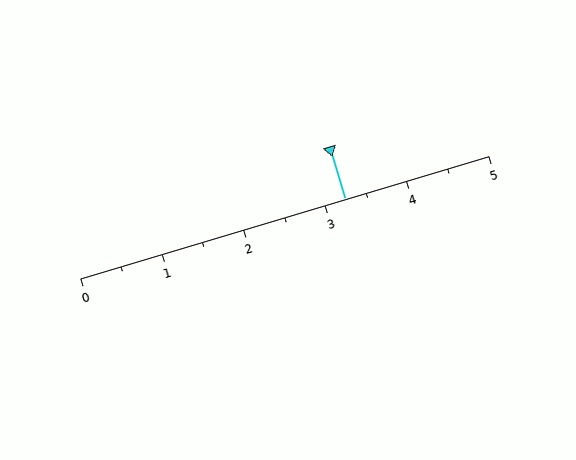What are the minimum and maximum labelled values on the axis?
The axis runs from 0 to 5.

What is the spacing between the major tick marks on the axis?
The major ticks are spaced 1 apart.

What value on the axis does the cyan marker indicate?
The marker indicates approximately 3.2.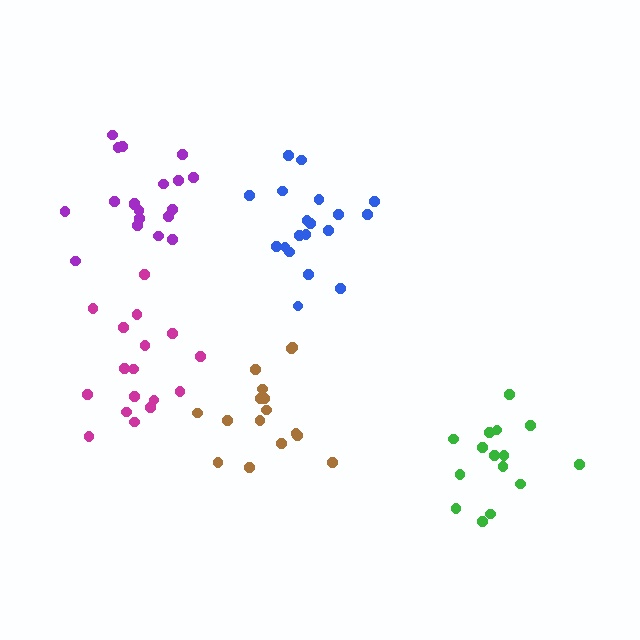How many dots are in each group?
Group 1: 19 dots, Group 2: 16 dots, Group 3: 15 dots, Group 4: 19 dots, Group 5: 17 dots (86 total).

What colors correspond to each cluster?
The clusters are colored: blue, brown, green, purple, magenta.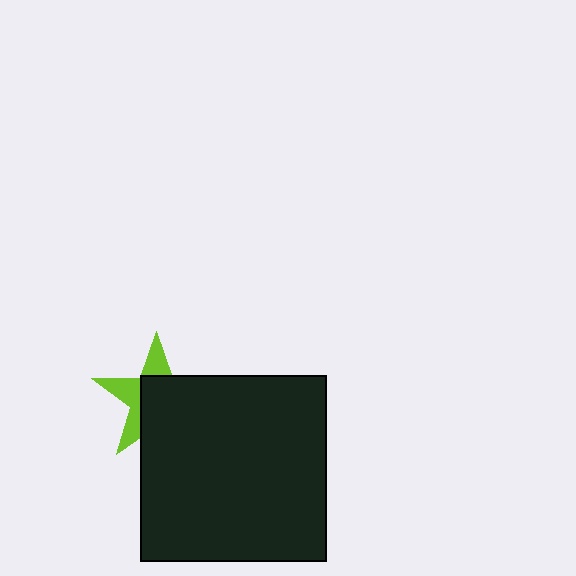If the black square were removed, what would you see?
You would see the complete lime star.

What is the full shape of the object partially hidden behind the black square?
The partially hidden object is a lime star.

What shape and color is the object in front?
The object in front is a black square.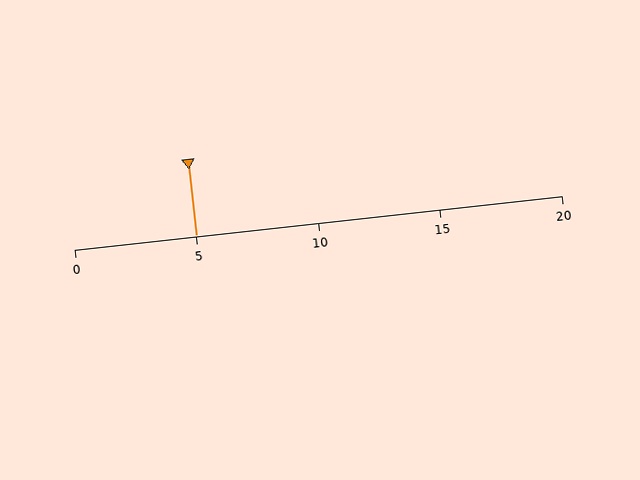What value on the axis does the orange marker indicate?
The marker indicates approximately 5.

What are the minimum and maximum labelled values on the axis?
The axis runs from 0 to 20.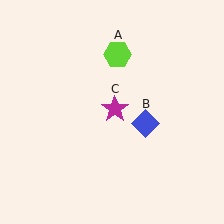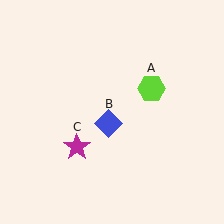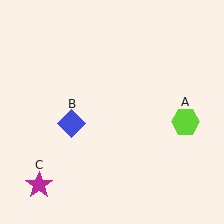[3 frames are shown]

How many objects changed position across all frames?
3 objects changed position: lime hexagon (object A), blue diamond (object B), magenta star (object C).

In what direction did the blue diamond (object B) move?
The blue diamond (object B) moved left.